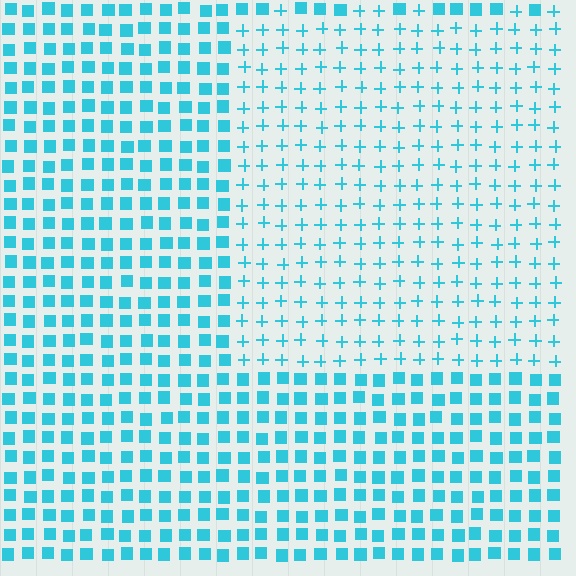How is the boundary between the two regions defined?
The boundary is defined by a change in element shape: plus signs inside vs. squares outside. All elements share the same color and spacing.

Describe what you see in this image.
The image is filled with small cyan elements arranged in a uniform grid. A rectangle-shaped region contains plus signs, while the surrounding area contains squares. The boundary is defined purely by the change in element shape.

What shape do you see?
I see a rectangle.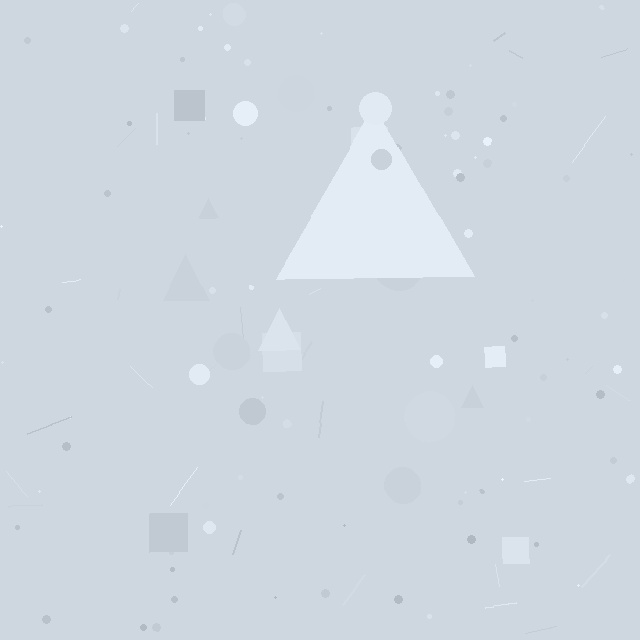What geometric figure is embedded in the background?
A triangle is embedded in the background.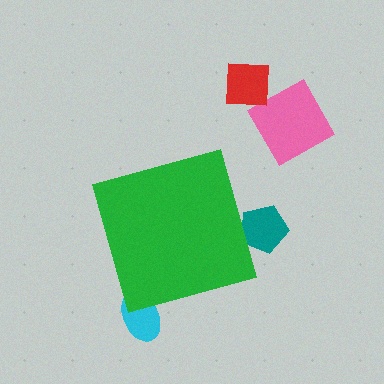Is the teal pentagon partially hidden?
Yes, the teal pentagon is partially hidden behind the green diamond.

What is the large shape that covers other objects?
A green diamond.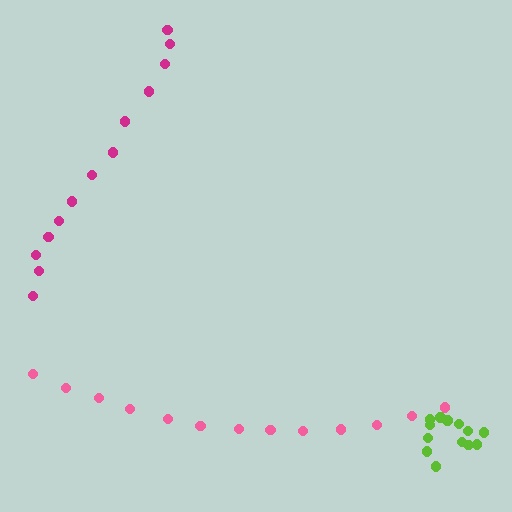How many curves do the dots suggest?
There are 3 distinct paths.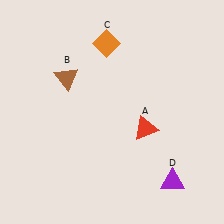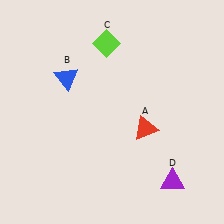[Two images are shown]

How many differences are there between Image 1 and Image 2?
There are 2 differences between the two images.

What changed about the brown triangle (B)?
In Image 1, B is brown. In Image 2, it changed to blue.